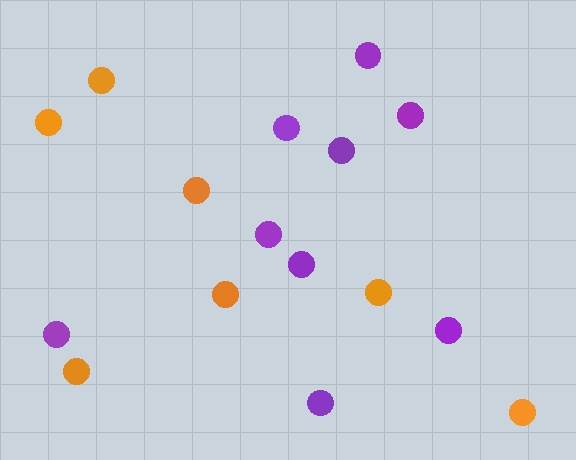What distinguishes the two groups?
There are 2 groups: one group of purple circles (9) and one group of orange circles (7).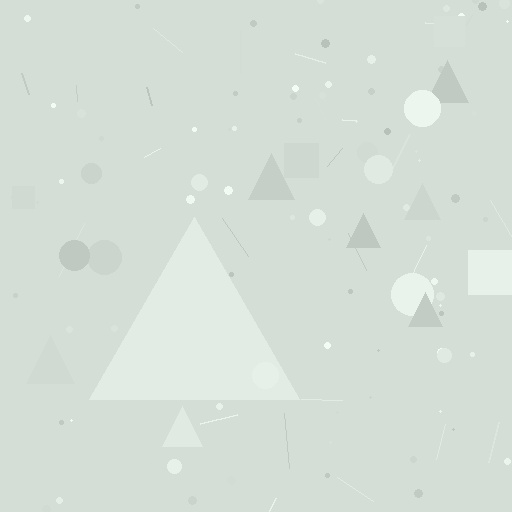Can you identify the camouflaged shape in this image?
The camouflaged shape is a triangle.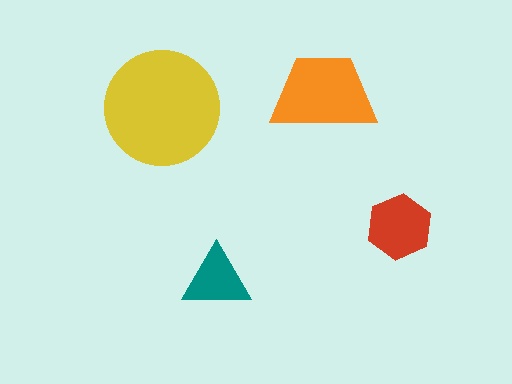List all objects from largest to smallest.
The yellow circle, the orange trapezoid, the red hexagon, the teal triangle.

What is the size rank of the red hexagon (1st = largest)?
3rd.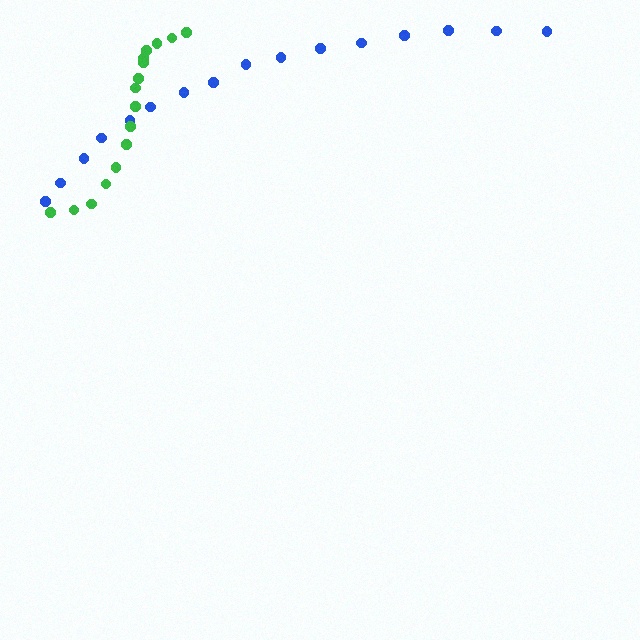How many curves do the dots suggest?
There are 2 distinct paths.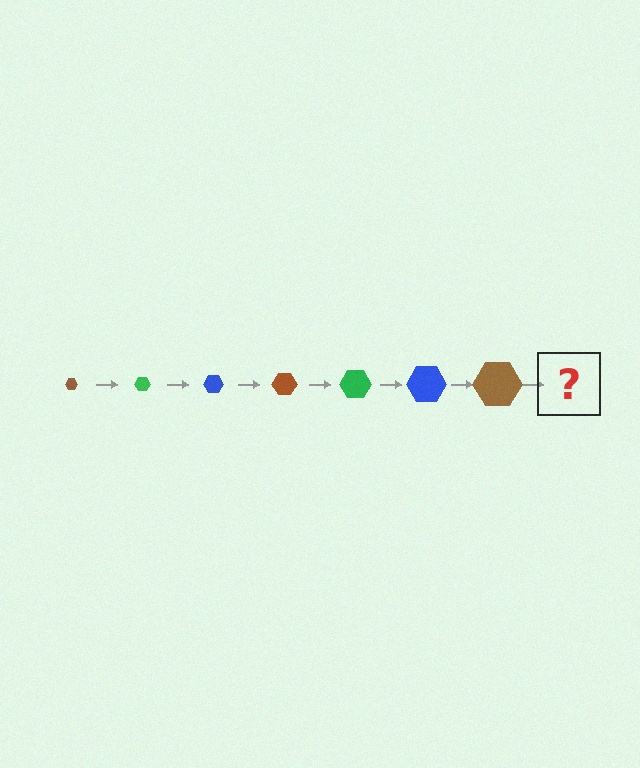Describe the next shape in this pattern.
It should be a green hexagon, larger than the previous one.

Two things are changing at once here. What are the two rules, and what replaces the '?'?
The two rules are that the hexagon grows larger each step and the color cycles through brown, green, and blue. The '?' should be a green hexagon, larger than the previous one.